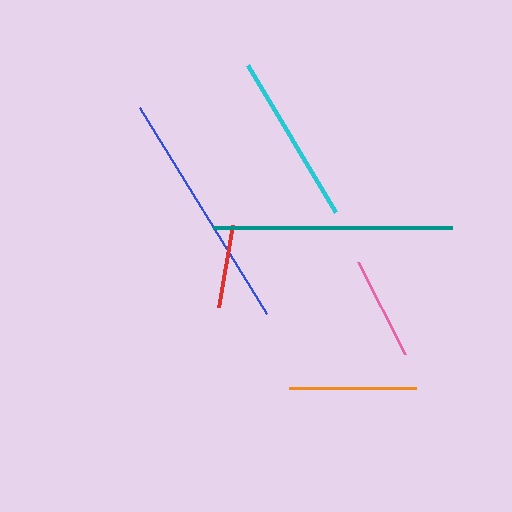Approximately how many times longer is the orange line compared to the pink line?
The orange line is approximately 1.2 times the length of the pink line.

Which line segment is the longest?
The blue line is the longest at approximately 242 pixels.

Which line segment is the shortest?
The red line is the shortest at approximately 84 pixels.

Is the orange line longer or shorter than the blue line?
The blue line is longer than the orange line.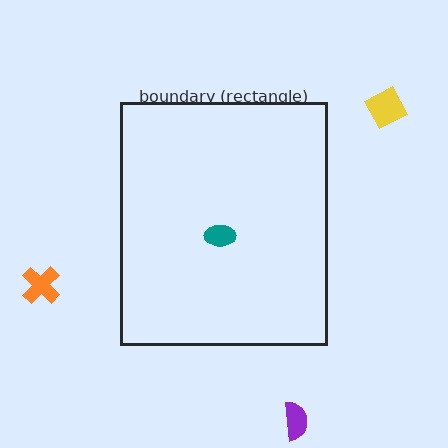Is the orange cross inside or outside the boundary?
Outside.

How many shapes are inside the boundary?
1 inside, 3 outside.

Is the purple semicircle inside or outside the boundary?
Outside.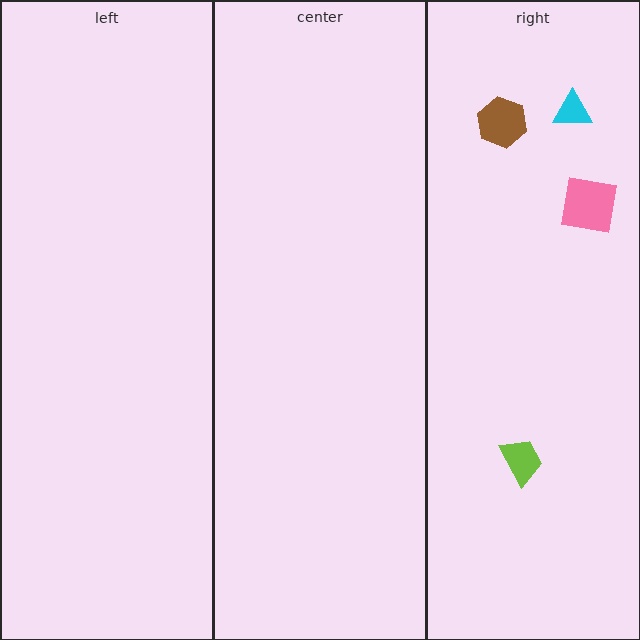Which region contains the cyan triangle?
The right region.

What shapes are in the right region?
The lime trapezoid, the pink square, the brown hexagon, the cyan triangle.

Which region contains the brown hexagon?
The right region.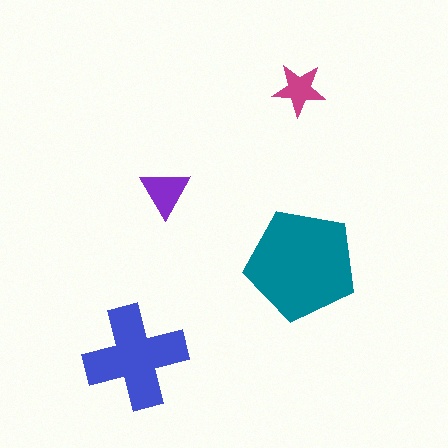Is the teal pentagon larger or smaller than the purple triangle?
Larger.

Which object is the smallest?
The magenta star.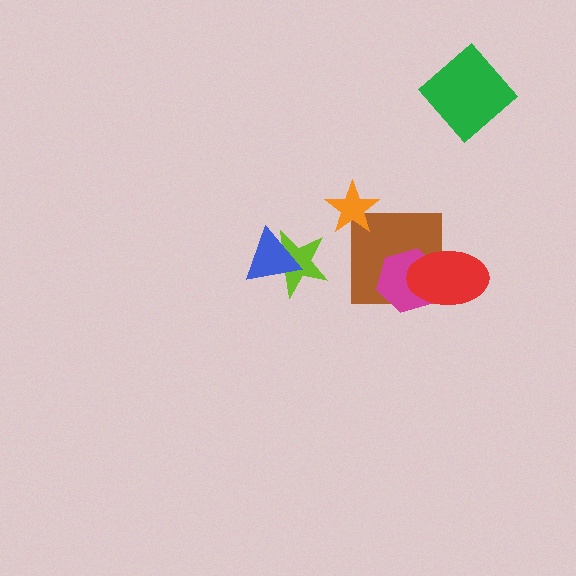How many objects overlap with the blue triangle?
1 object overlaps with the blue triangle.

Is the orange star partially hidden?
No, no other shape covers it.